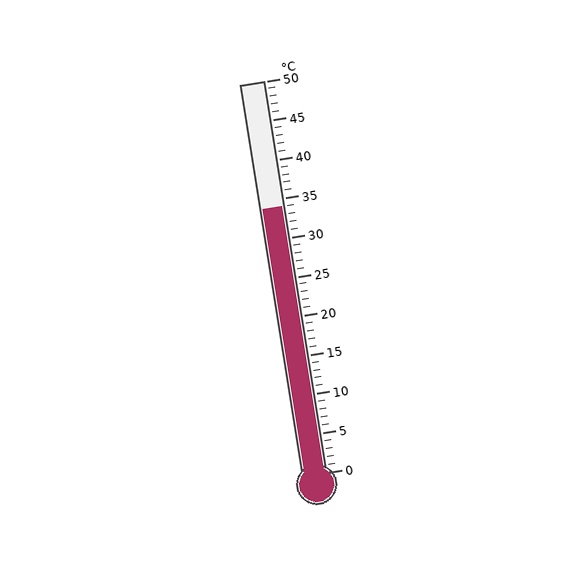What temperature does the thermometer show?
The thermometer shows approximately 34°C.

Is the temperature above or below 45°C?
The temperature is below 45°C.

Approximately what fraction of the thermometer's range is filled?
The thermometer is filled to approximately 70% of its range.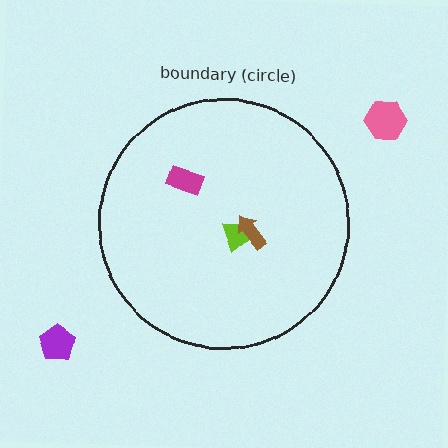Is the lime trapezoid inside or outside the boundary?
Inside.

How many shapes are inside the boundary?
3 inside, 2 outside.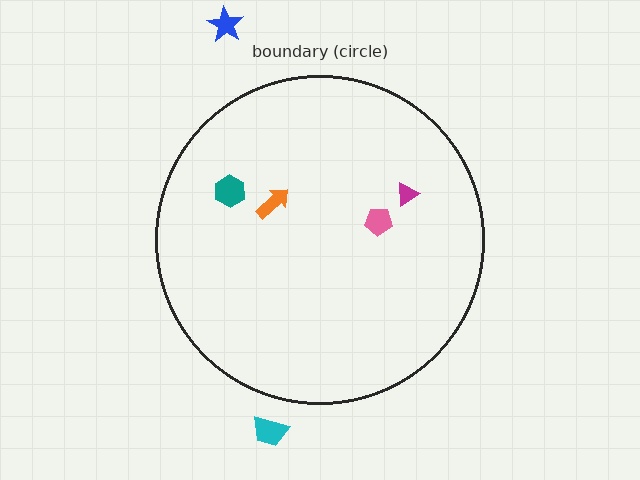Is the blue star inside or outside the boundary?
Outside.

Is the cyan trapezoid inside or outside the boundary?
Outside.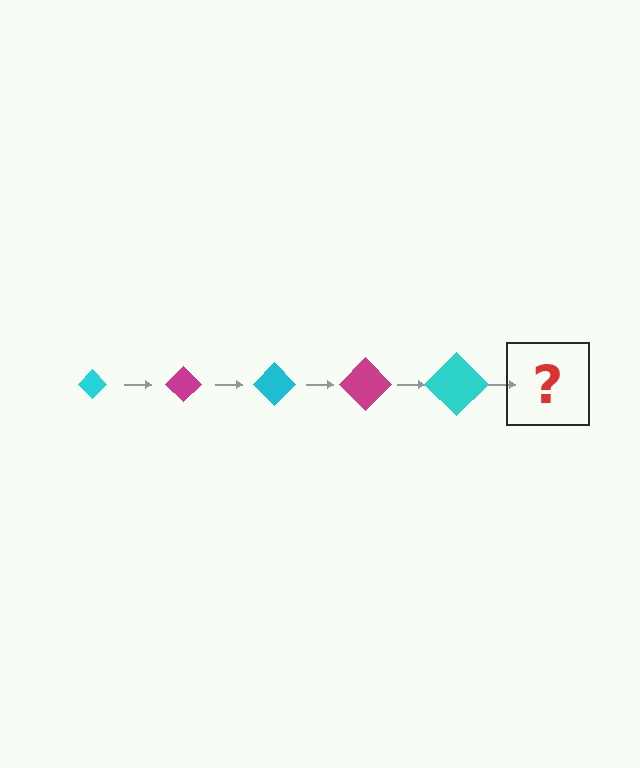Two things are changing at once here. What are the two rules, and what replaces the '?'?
The two rules are that the diamond grows larger each step and the color cycles through cyan and magenta. The '?' should be a magenta diamond, larger than the previous one.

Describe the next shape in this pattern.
It should be a magenta diamond, larger than the previous one.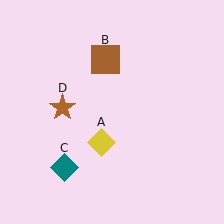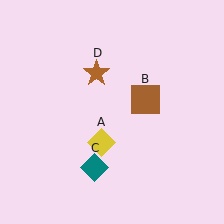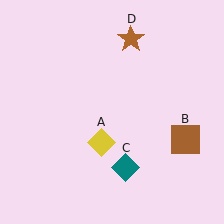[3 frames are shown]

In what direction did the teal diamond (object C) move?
The teal diamond (object C) moved right.